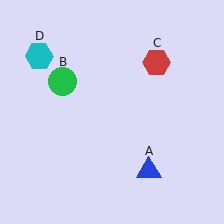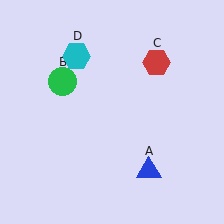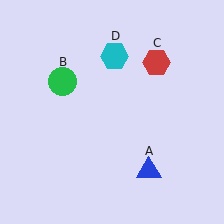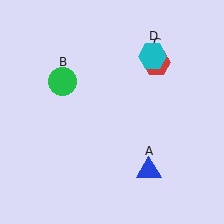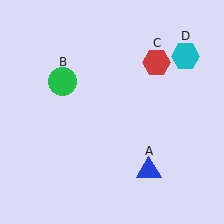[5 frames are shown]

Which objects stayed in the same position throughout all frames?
Blue triangle (object A) and green circle (object B) and red hexagon (object C) remained stationary.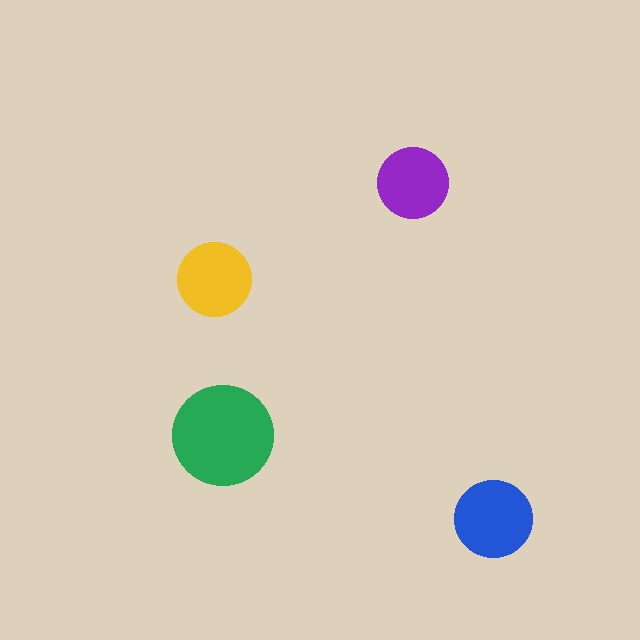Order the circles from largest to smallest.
the green one, the blue one, the yellow one, the purple one.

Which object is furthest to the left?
The yellow circle is leftmost.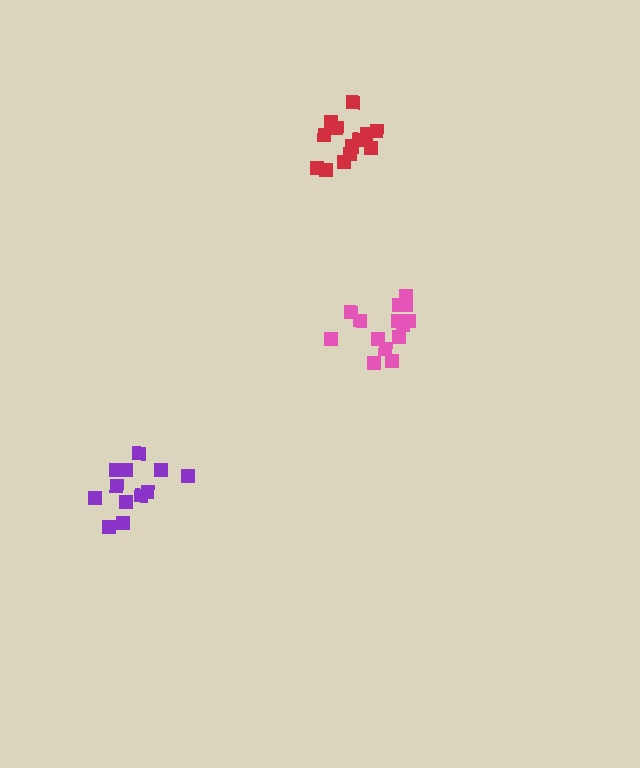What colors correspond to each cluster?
The clusters are colored: purple, red, pink.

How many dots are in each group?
Group 1: 12 dots, Group 2: 13 dots, Group 3: 14 dots (39 total).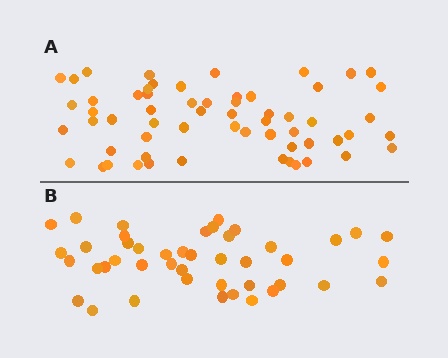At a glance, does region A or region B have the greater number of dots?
Region A (the top region) has more dots.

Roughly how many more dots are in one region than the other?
Region A has approximately 15 more dots than region B.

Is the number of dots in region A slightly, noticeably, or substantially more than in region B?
Region A has noticeably more, but not dramatically so. The ratio is roughly 1.4 to 1.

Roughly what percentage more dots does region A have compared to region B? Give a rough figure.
About 35% more.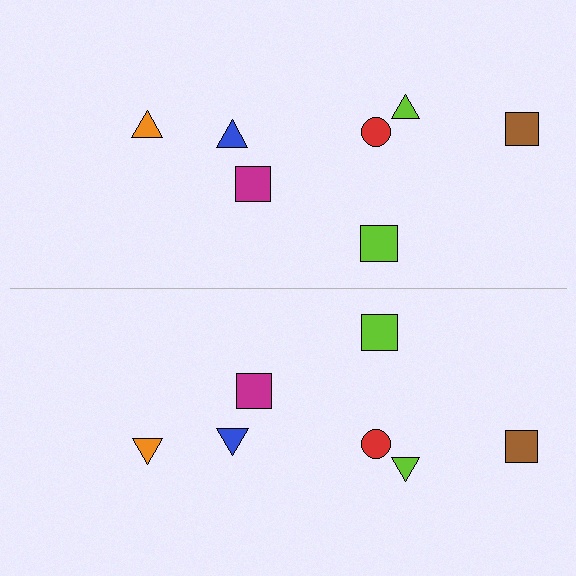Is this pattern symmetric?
Yes, this pattern has bilateral (reflection) symmetry.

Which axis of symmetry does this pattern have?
The pattern has a horizontal axis of symmetry running through the center of the image.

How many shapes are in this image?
There are 14 shapes in this image.